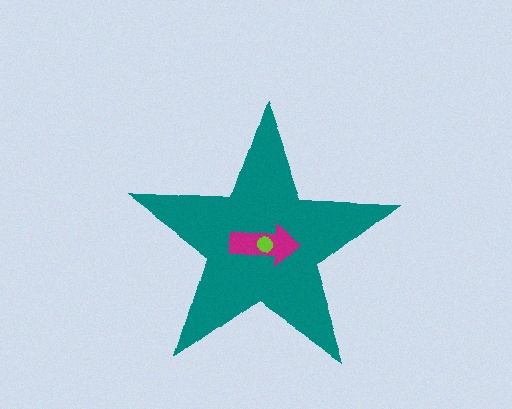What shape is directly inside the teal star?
The magenta arrow.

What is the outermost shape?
The teal star.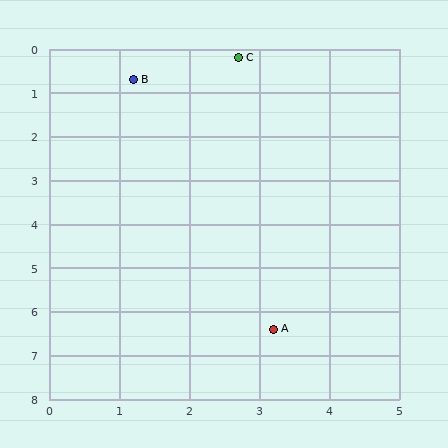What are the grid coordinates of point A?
Point A is at approximately (3.2, 6.4).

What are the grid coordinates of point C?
Point C is at approximately (2.7, 0.2).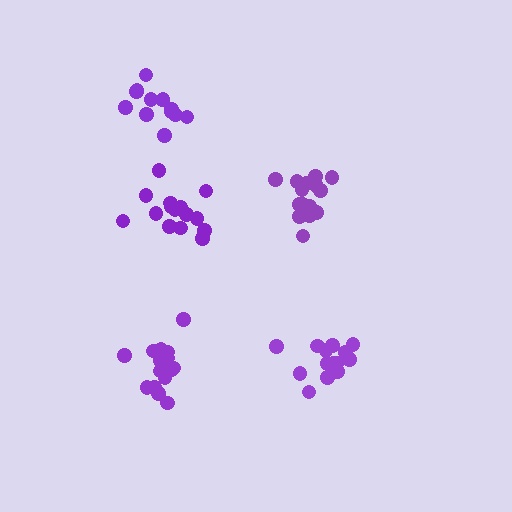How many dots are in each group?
Group 1: 17 dots, Group 2: 17 dots, Group 3: 14 dots, Group 4: 13 dots, Group 5: 15 dots (76 total).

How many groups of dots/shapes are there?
There are 5 groups.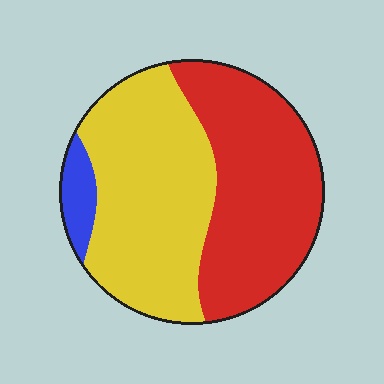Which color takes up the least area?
Blue, at roughly 5%.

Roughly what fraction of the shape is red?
Red covers around 45% of the shape.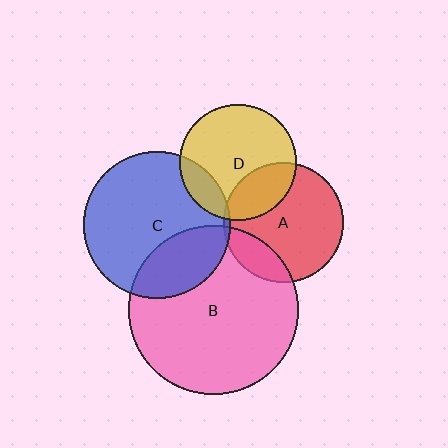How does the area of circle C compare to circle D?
Approximately 1.6 times.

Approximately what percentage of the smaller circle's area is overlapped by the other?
Approximately 15%.